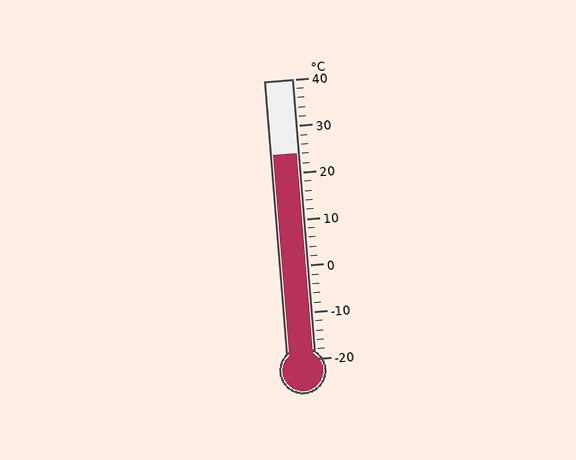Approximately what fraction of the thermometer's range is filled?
The thermometer is filled to approximately 75% of its range.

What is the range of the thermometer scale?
The thermometer scale ranges from -20°C to 40°C.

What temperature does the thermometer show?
The thermometer shows approximately 24°C.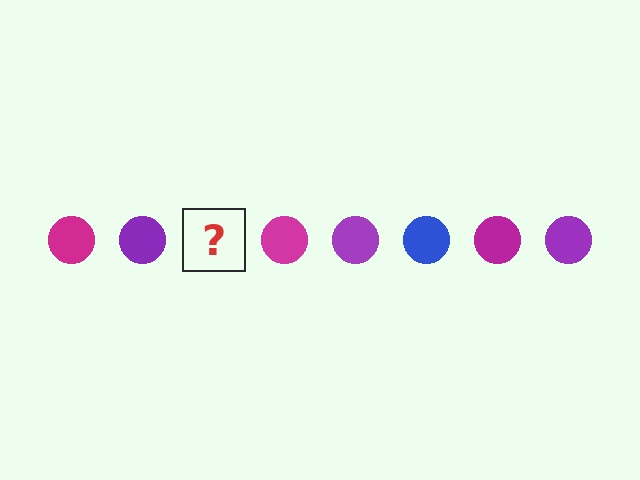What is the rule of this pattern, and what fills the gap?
The rule is that the pattern cycles through magenta, purple, blue circles. The gap should be filled with a blue circle.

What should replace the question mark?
The question mark should be replaced with a blue circle.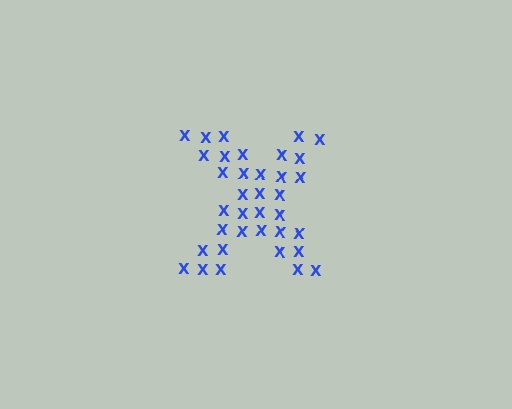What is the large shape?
The large shape is the letter X.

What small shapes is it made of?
It is made of small letter X's.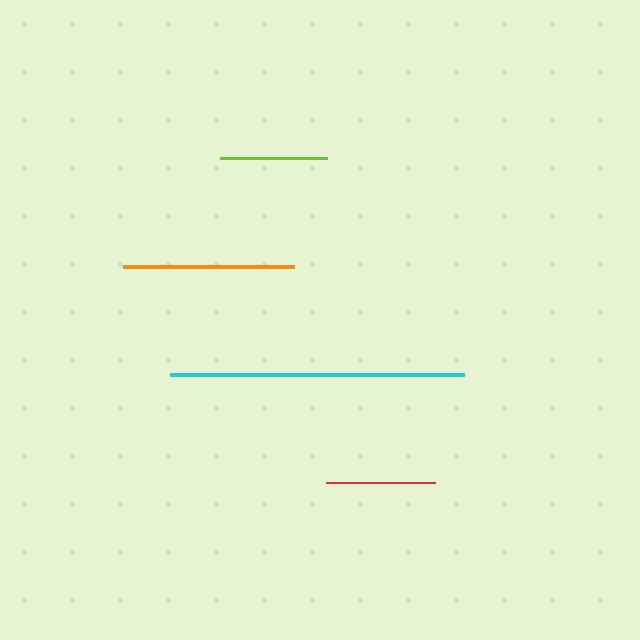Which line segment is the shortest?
The lime line is the shortest at approximately 107 pixels.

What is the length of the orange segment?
The orange segment is approximately 171 pixels long.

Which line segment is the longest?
The cyan line is the longest at approximately 294 pixels.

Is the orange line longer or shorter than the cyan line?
The cyan line is longer than the orange line.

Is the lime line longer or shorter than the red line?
The red line is longer than the lime line.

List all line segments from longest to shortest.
From longest to shortest: cyan, orange, red, lime.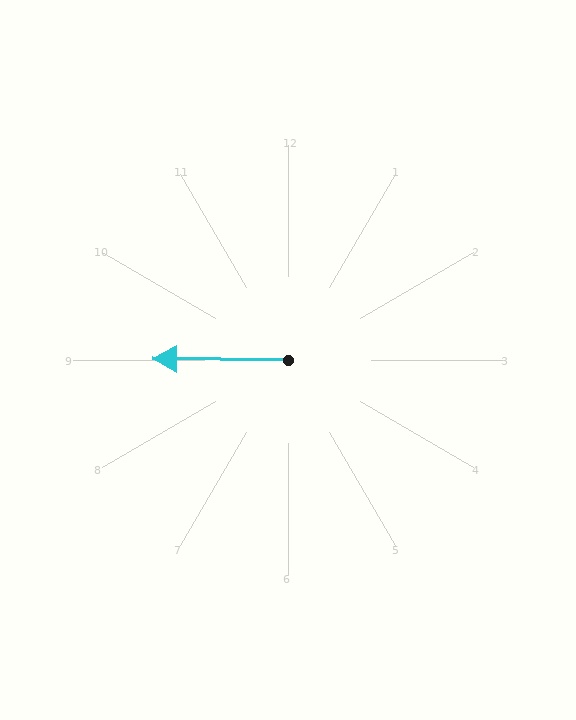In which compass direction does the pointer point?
West.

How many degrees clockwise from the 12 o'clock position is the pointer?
Approximately 271 degrees.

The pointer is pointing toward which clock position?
Roughly 9 o'clock.